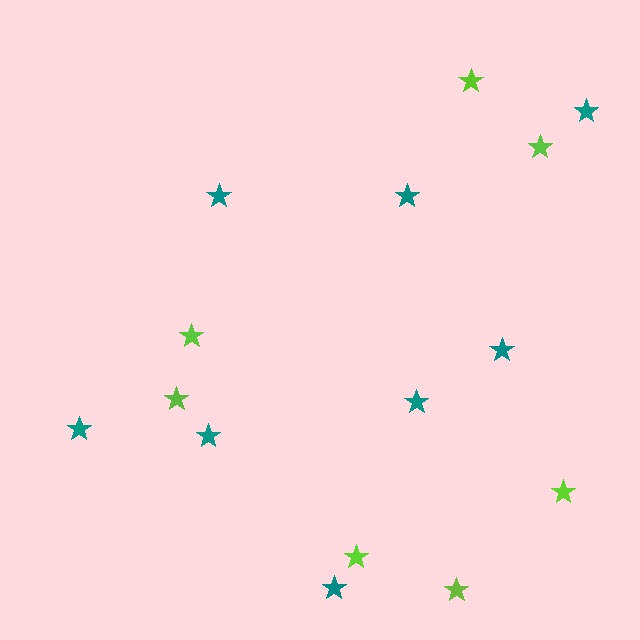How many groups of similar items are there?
There are 2 groups: one group of lime stars (7) and one group of teal stars (8).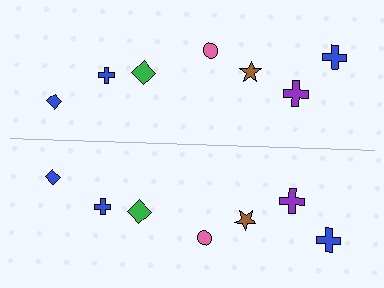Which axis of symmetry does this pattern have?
The pattern has a horizontal axis of symmetry running through the center of the image.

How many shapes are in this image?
There are 14 shapes in this image.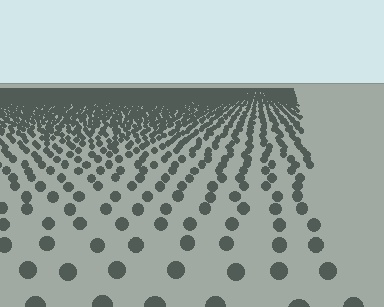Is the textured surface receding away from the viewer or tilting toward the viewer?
The surface is receding away from the viewer. Texture elements get smaller and denser toward the top.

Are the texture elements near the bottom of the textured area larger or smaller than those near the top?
Larger. Near the bottom, elements are closer to the viewer and appear at a bigger on-screen size.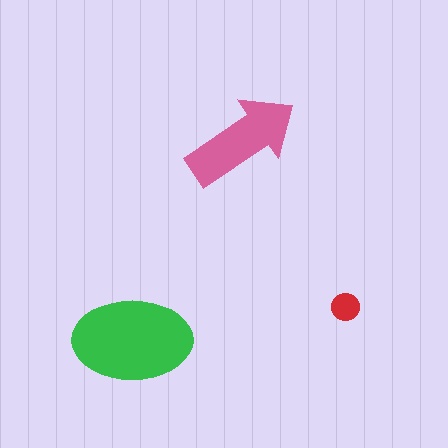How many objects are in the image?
There are 3 objects in the image.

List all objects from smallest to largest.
The red circle, the pink arrow, the green ellipse.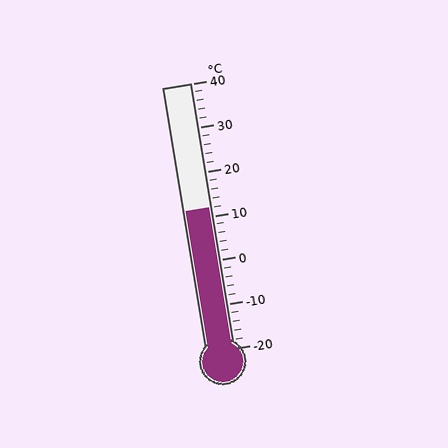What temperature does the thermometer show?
The thermometer shows approximately 12°C.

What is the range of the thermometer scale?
The thermometer scale ranges from -20°C to 40°C.